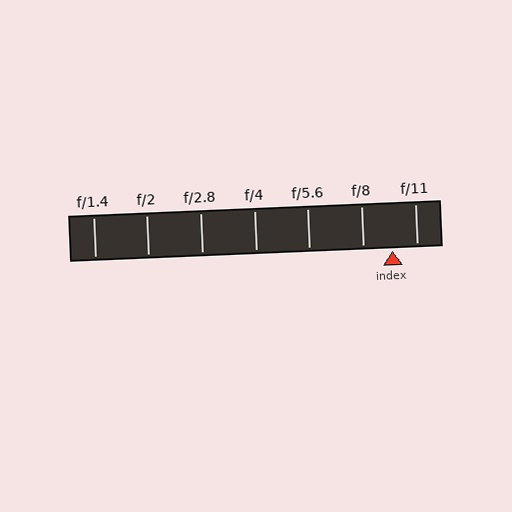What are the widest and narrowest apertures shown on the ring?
The widest aperture shown is f/1.4 and the narrowest is f/11.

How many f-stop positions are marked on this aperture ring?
There are 7 f-stop positions marked.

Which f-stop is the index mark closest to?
The index mark is closest to f/11.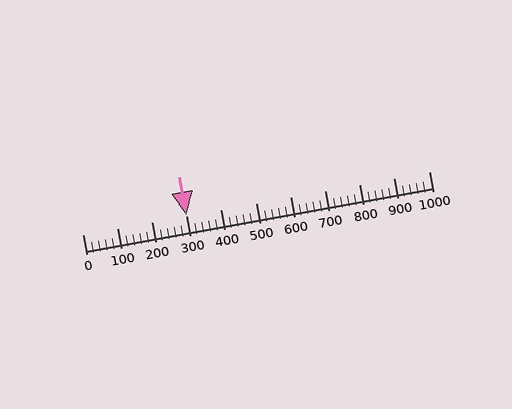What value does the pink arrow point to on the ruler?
The pink arrow points to approximately 300.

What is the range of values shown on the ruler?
The ruler shows values from 0 to 1000.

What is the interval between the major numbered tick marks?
The major tick marks are spaced 100 units apart.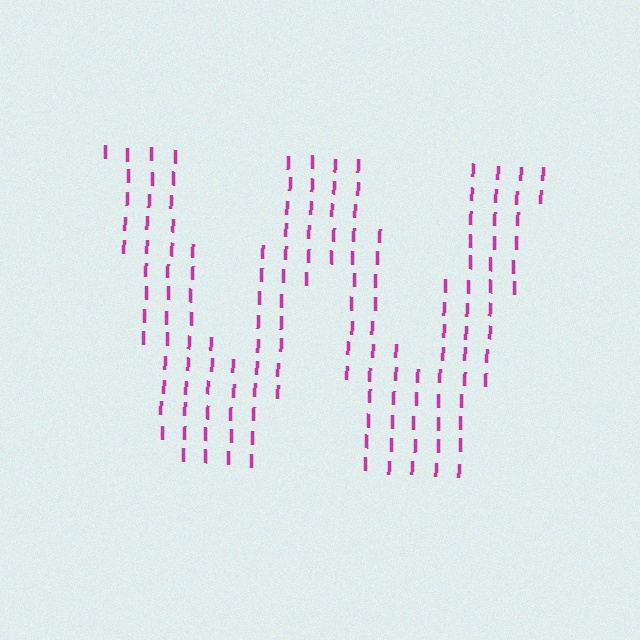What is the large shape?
The large shape is the letter W.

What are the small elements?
The small elements are letter I's.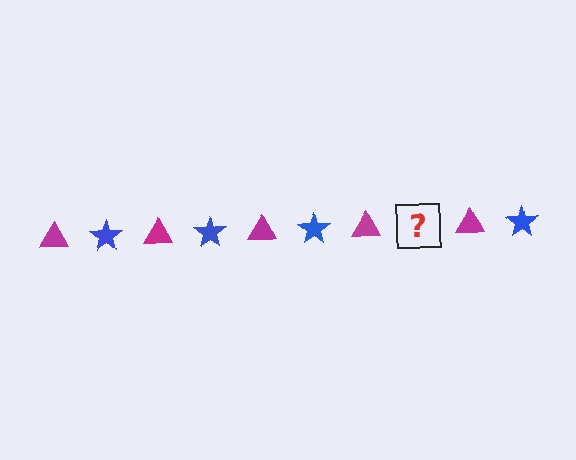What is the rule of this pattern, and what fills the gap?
The rule is that the pattern alternates between magenta triangle and blue star. The gap should be filled with a blue star.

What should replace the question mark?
The question mark should be replaced with a blue star.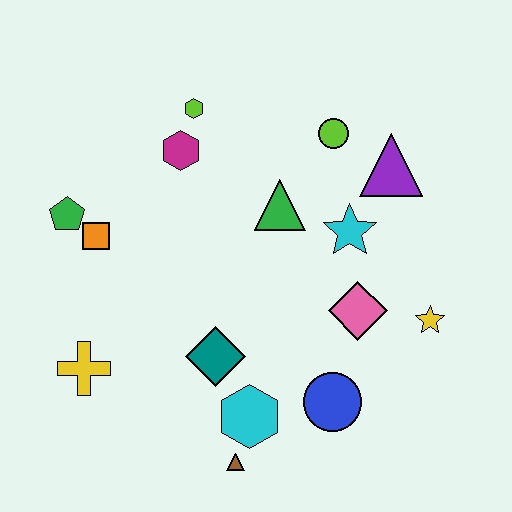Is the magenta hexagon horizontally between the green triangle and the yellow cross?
Yes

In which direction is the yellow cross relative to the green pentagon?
The yellow cross is below the green pentagon.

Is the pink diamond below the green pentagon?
Yes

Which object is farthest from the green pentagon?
The yellow star is farthest from the green pentagon.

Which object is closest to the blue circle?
The cyan hexagon is closest to the blue circle.